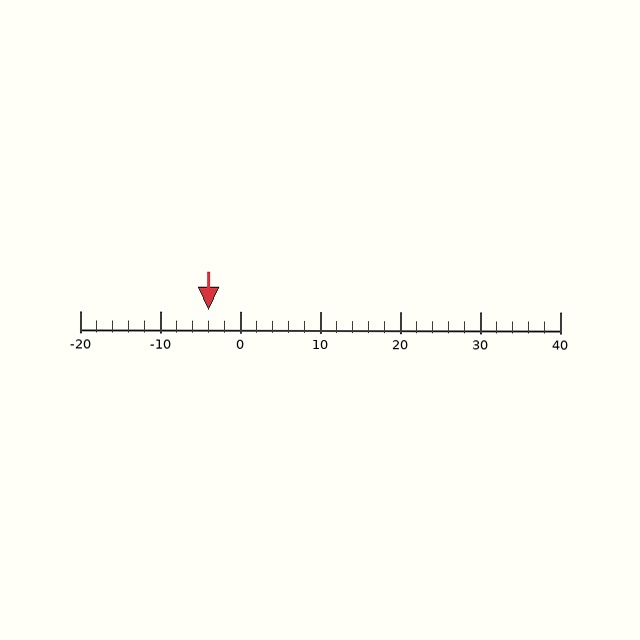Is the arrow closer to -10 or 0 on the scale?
The arrow is closer to 0.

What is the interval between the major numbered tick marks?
The major tick marks are spaced 10 units apart.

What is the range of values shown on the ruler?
The ruler shows values from -20 to 40.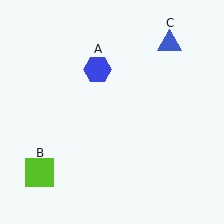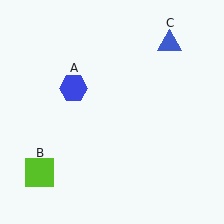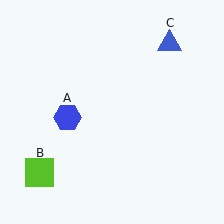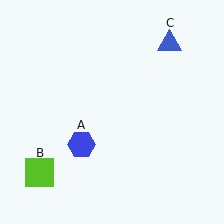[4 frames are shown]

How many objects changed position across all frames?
1 object changed position: blue hexagon (object A).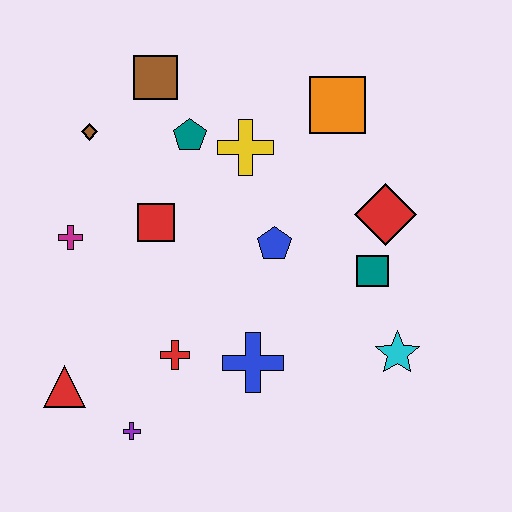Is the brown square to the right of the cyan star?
No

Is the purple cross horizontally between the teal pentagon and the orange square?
No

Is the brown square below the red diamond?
No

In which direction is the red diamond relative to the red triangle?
The red diamond is to the right of the red triangle.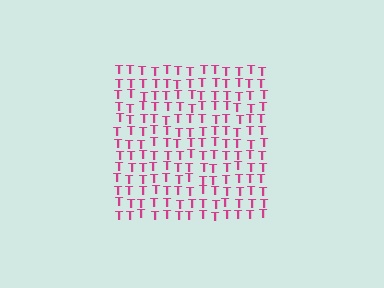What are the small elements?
The small elements are letter T's.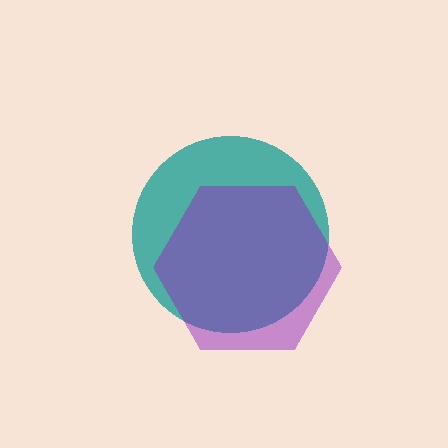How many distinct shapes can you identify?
There are 2 distinct shapes: a teal circle, a purple hexagon.